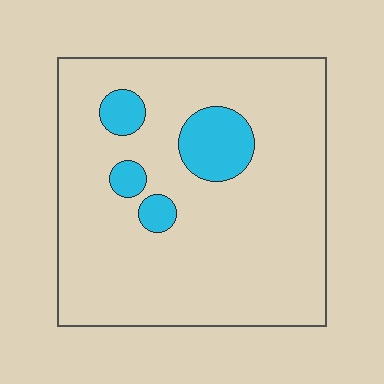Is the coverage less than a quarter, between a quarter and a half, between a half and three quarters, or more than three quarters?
Less than a quarter.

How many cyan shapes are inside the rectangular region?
4.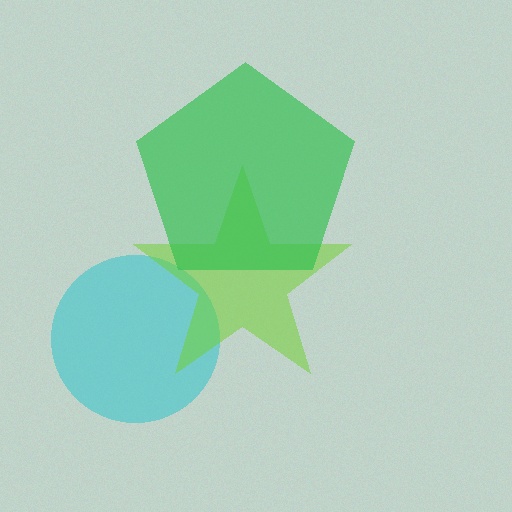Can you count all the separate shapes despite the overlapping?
Yes, there are 3 separate shapes.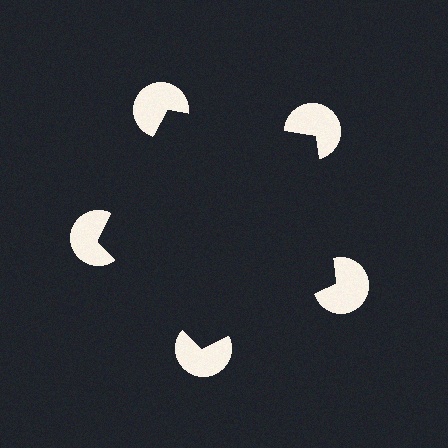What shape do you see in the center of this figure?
An illusory pentagon — its edges are inferred from the aligned wedge cuts in the pac-man discs, not physically drawn.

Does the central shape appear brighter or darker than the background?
It typically appears slightly darker than the background, even though no actual brightness change is drawn.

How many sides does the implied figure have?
5 sides.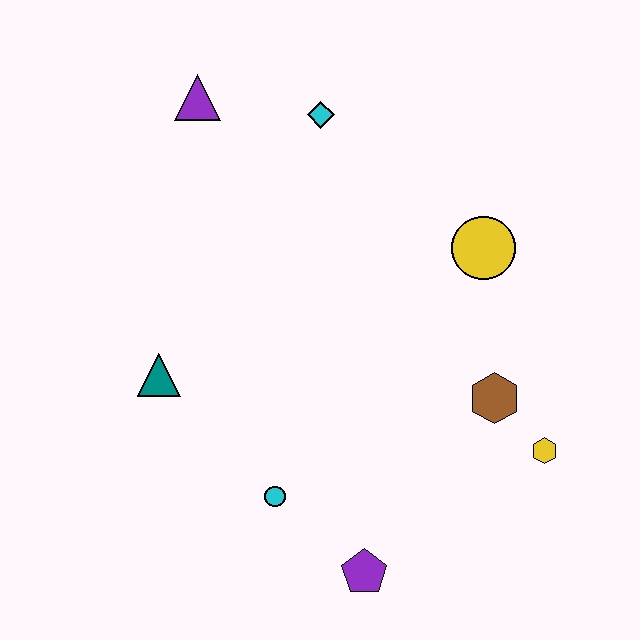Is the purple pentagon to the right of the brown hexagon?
No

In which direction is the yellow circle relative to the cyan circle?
The yellow circle is above the cyan circle.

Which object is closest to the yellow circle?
The brown hexagon is closest to the yellow circle.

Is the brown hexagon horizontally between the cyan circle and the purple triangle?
No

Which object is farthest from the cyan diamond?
The purple pentagon is farthest from the cyan diamond.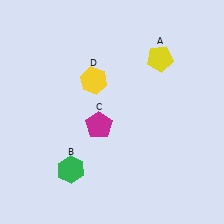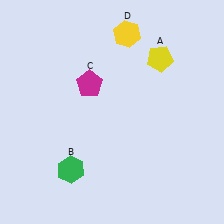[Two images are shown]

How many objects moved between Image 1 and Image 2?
2 objects moved between the two images.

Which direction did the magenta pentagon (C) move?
The magenta pentagon (C) moved up.